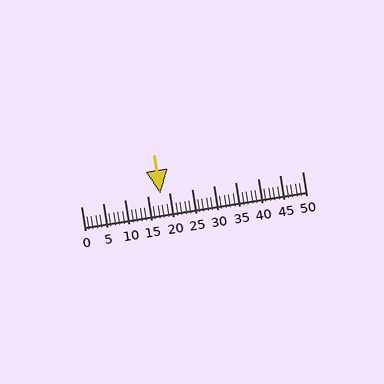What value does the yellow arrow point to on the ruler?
The yellow arrow points to approximately 18.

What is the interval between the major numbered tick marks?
The major tick marks are spaced 5 units apart.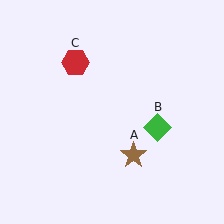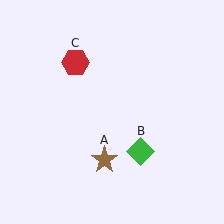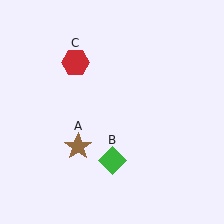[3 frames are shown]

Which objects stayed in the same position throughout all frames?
Red hexagon (object C) remained stationary.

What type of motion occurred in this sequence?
The brown star (object A), green diamond (object B) rotated clockwise around the center of the scene.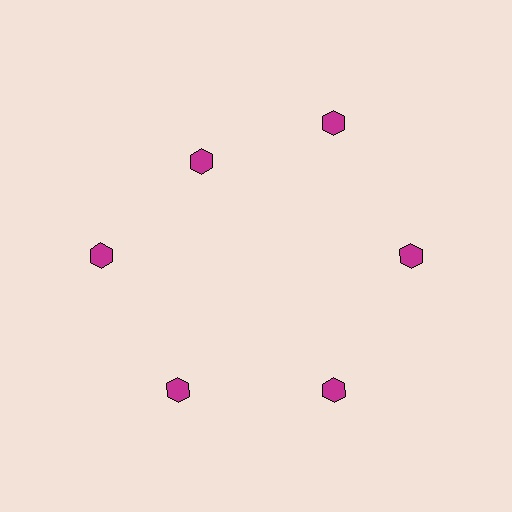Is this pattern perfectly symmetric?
No. The 6 magenta hexagons are arranged in a ring, but one element near the 11 o'clock position is pulled inward toward the center, breaking the 6-fold rotational symmetry.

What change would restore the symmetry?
The symmetry would be restored by moving it outward, back onto the ring so that all 6 hexagons sit at equal angles and equal distance from the center.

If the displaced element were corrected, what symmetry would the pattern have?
It would have 6-fold rotational symmetry — the pattern would map onto itself every 60 degrees.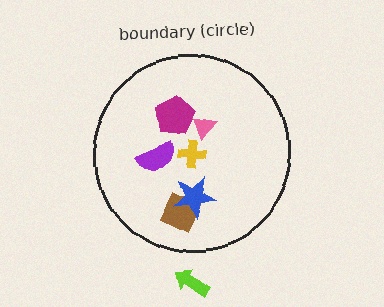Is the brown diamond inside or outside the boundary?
Inside.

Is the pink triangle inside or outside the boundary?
Inside.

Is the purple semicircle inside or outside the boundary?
Inside.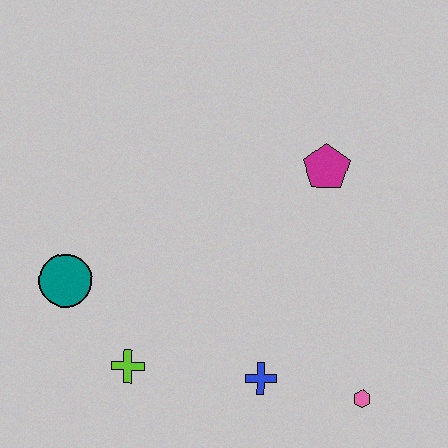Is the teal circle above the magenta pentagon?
No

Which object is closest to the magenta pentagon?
The blue cross is closest to the magenta pentagon.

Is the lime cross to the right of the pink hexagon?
No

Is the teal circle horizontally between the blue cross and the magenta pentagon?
No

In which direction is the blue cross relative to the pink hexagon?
The blue cross is to the left of the pink hexagon.